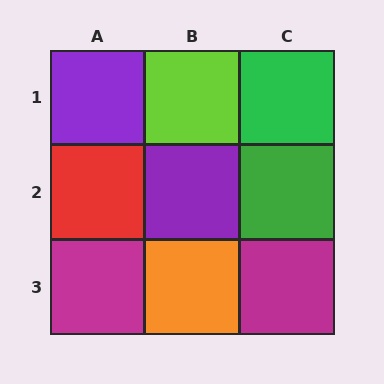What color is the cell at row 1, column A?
Purple.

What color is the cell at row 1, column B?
Lime.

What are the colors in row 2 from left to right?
Red, purple, green.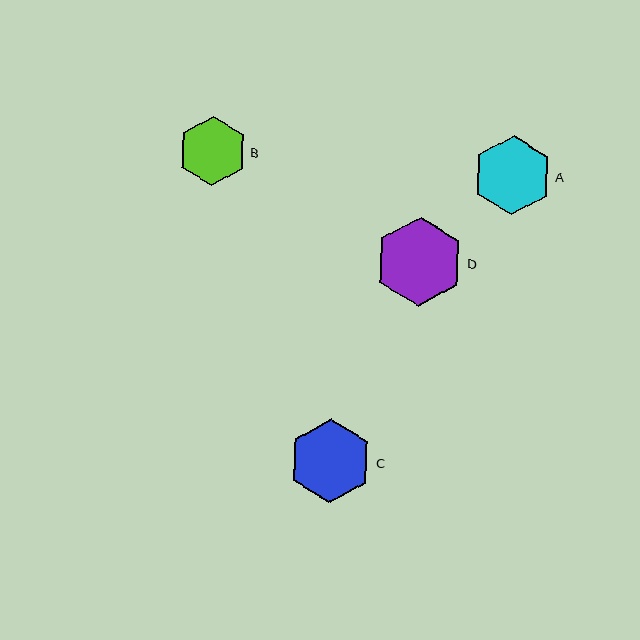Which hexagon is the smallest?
Hexagon B is the smallest with a size of approximately 69 pixels.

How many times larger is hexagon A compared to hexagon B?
Hexagon A is approximately 1.1 times the size of hexagon B.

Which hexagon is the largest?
Hexagon D is the largest with a size of approximately 89 pixels.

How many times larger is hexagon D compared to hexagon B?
Hexagon D is approximately 1.3 times the size of hexagon B.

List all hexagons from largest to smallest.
From largest to smallest: D, C, A, B.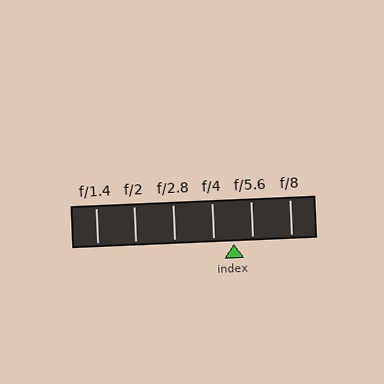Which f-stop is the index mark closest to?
The index mark is closest to f/5.6.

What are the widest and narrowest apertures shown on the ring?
The widest aperture shown is f/1.4 and the narrowest is f/8.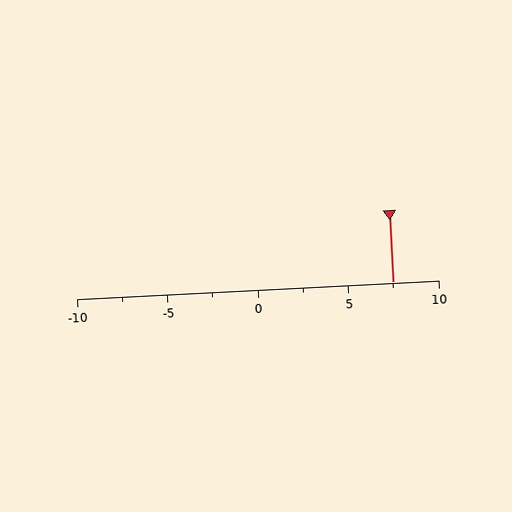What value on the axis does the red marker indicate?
The marker indicates approximately 7.5.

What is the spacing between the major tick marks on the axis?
The major ticks are spaced 5 apart.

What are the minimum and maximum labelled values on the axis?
The axis runs from -10 to 10.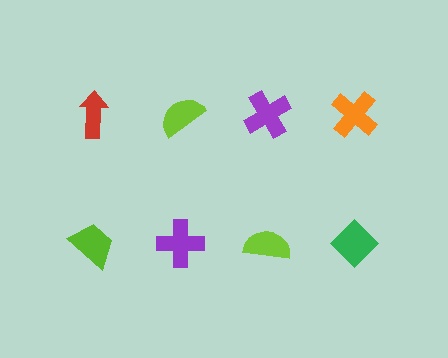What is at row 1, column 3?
A purple cross.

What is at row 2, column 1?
A lime trapezoid.